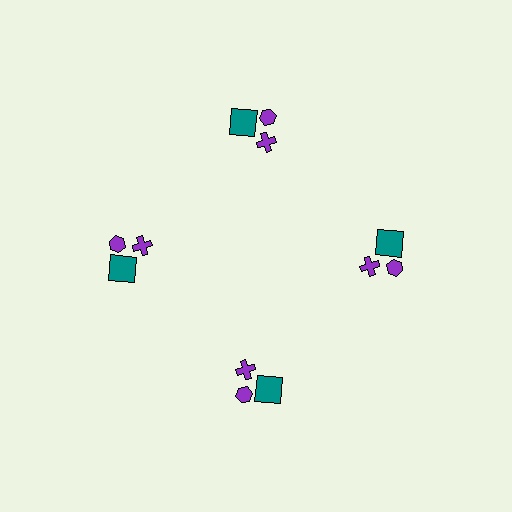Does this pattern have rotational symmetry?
Yes, this pattern has 4-fold rotational symmetry. It looks the same after rotating 90 degrees around the center.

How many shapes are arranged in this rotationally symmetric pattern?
There are 12 shapes, arranged in 4 groups of 3.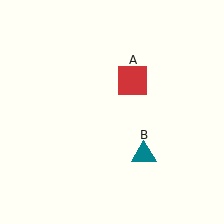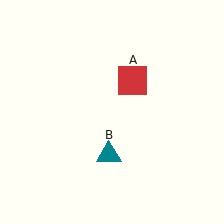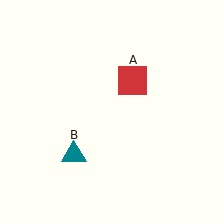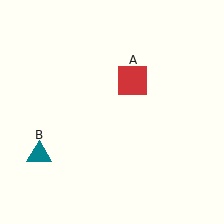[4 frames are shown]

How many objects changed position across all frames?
1 object changed position: teal triangle (object B).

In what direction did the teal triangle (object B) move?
The teal triangle (object B) moved left.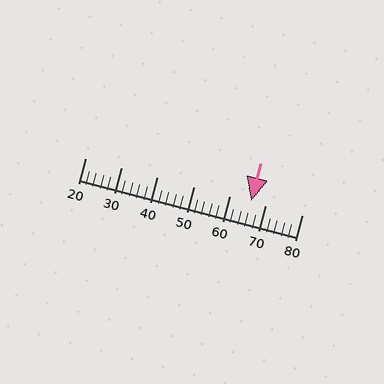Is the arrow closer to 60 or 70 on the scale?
The arrow is closer to 70.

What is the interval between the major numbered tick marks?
The major tick marks are spaced 10 units apart.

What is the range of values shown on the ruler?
The ruler shows values from 20 to 80.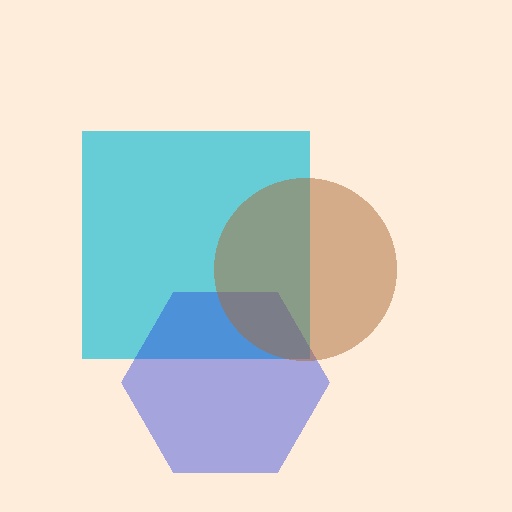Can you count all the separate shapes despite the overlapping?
Yes, there are 3 separate shapes.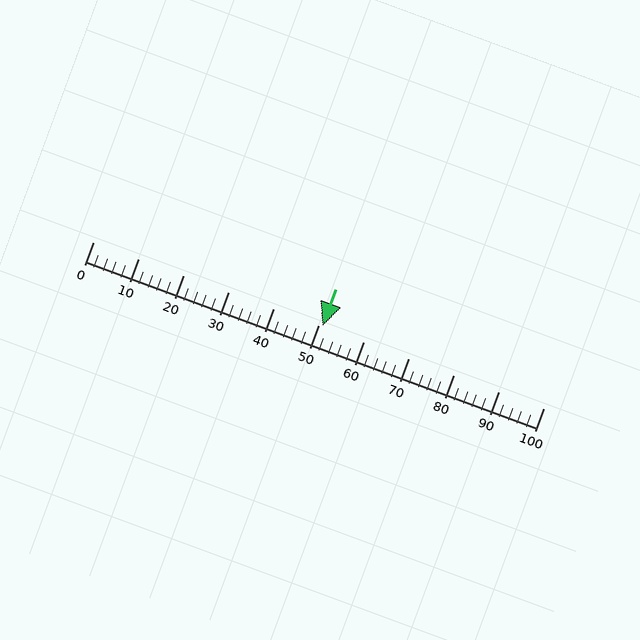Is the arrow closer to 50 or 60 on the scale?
The arrow is closer to 50.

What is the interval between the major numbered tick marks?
The major tick marks are spaced 10 units apart.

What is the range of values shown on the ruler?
The ruler shows values from 0 to 100.